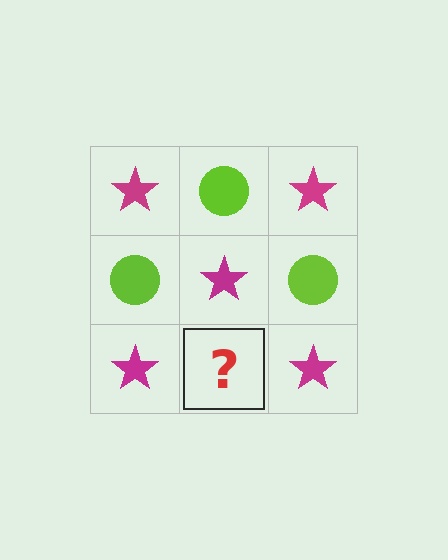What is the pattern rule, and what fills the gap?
The rule is that it alternates magenta star and lime circle in a checkerboard pattern. The gap should be filled with a lime circle.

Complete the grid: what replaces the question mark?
The question mark should be replaced with a lime circle.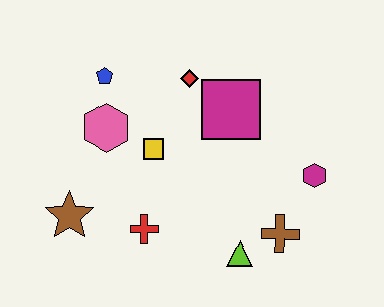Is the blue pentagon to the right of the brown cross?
No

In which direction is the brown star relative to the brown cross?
The brown star is to the left of the brown cross.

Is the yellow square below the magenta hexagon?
No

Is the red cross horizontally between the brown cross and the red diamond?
No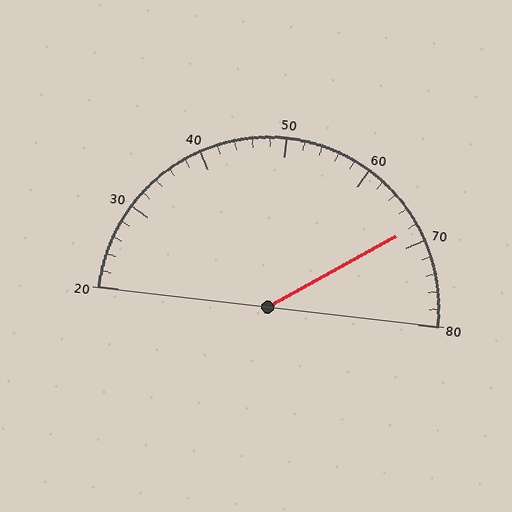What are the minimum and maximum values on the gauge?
The gauge ranges from 20 to 80.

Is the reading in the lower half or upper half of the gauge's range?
The reading is in the upper half of the range (20 to 80).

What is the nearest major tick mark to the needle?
The nearest major tick mark is 70.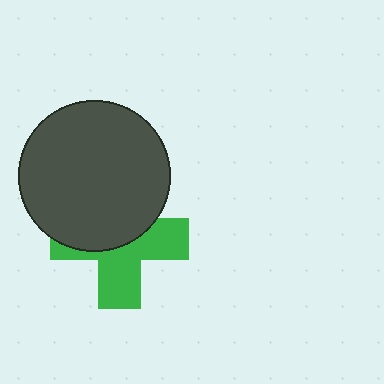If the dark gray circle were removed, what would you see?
You would see the complete green cross.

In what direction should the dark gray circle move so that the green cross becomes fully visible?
The dark gray circle should move up. That is the shortest direction to clear the overlap and leave the green cross fully visible.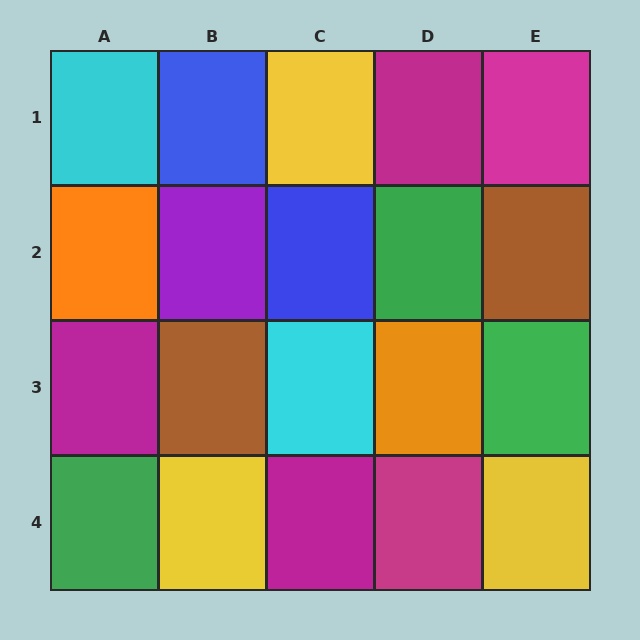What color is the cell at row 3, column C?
Cyan.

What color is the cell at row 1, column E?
Magenta.